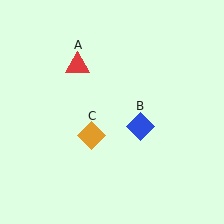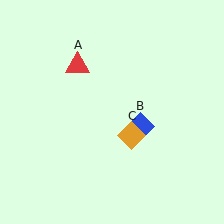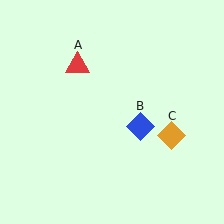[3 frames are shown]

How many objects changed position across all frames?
1 object changed position: orange diamond (object C).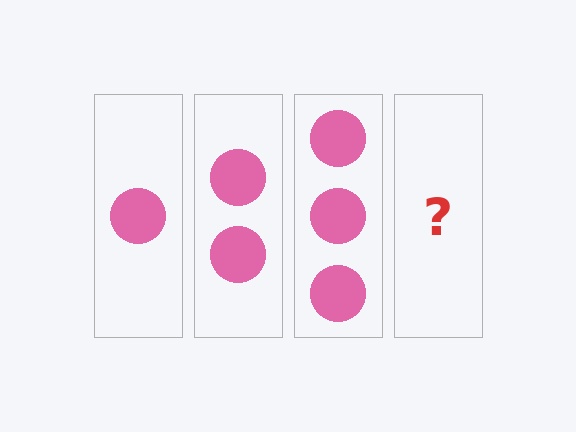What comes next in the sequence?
The next element should be 4 circles.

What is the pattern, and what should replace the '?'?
The pattern is that each step adds one more circle. The '?' should be 4 circles.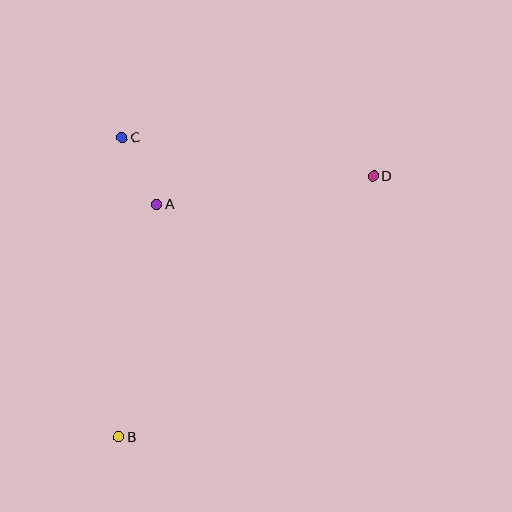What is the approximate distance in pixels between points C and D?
The distance between C and D is approximately 254 pixels.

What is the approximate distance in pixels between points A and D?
The distance between A and D is approximately 219 pixels.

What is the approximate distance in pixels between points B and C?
The distance between B and C is approximately 300 pixels.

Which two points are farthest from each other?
Points B and D are farthest from each other.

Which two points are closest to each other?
Points A and C are closest to each other.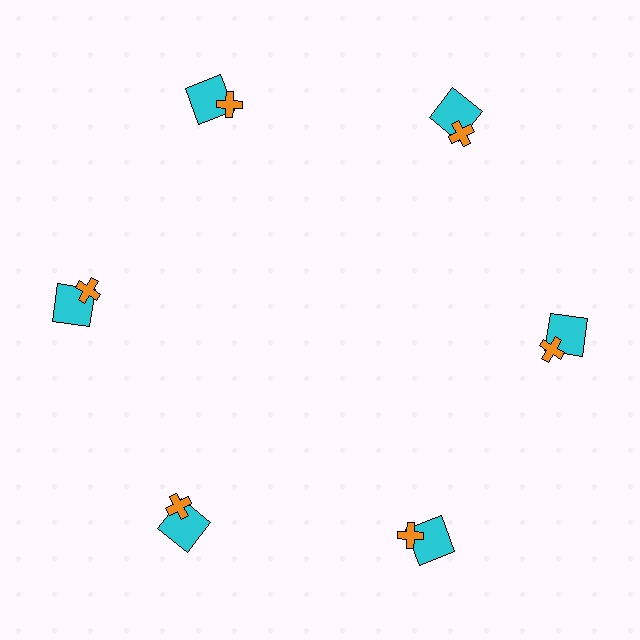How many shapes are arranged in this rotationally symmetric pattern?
There are 12 shapes, arranged in 6 groups of 2.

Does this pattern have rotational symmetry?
Yes, this pattern has 6-fold rotational symmetry. It looks the same after rotating 60 degrees around the center.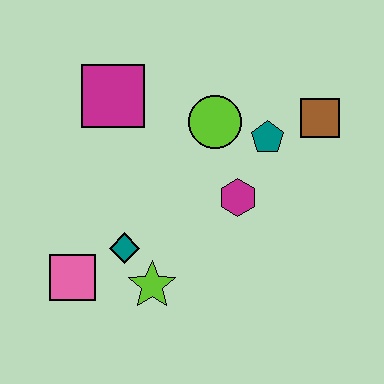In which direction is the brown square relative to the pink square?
The brown square is to the right of the pink square.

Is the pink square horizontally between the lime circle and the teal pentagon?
No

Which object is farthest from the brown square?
The pink square is farthest from the brown square.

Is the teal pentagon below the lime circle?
Yes